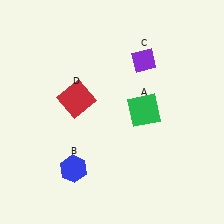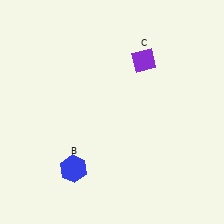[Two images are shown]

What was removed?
The red square (D), the green square (A) were removed in Image 2.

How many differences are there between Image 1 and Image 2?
There are 2 differences between the two images.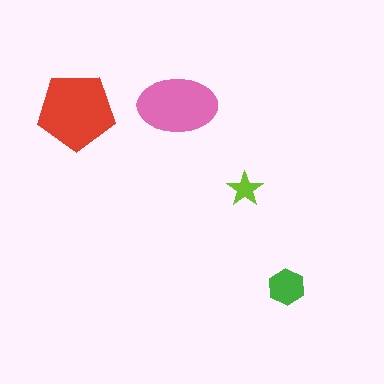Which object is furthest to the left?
The red pentagon is leftmost.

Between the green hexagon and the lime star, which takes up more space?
The green hexagon.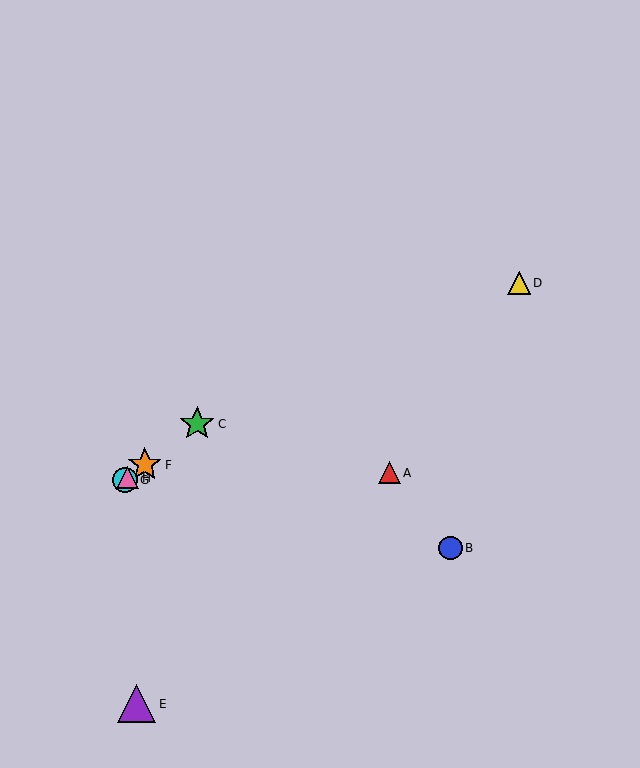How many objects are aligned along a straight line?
4 objects (C, F, G, H) are aligned along a straight line.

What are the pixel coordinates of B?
Object B is at (451, 548).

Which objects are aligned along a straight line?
Objects C, F, G, H are aligned along a straight line.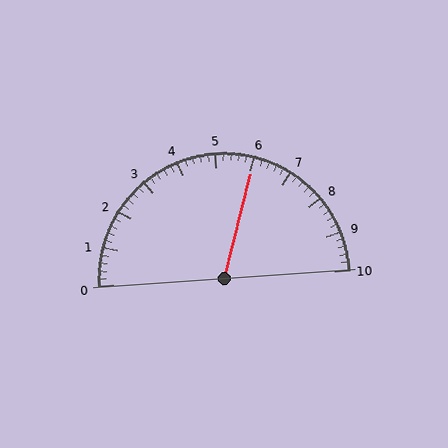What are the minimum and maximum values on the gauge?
The gauge ranges from 0 to 10.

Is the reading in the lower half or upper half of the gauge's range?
The reading is in the upper half of the range (0 to 10).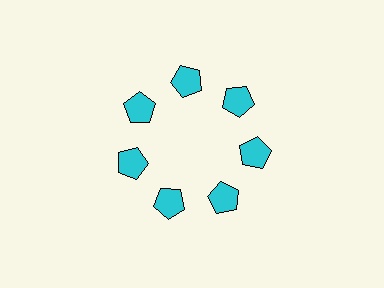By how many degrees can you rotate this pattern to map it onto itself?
The pattern maps onto itself every 51 degrees of rotation.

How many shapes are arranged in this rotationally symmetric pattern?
There are 7 shapes, arranged in 7 groups of 1.